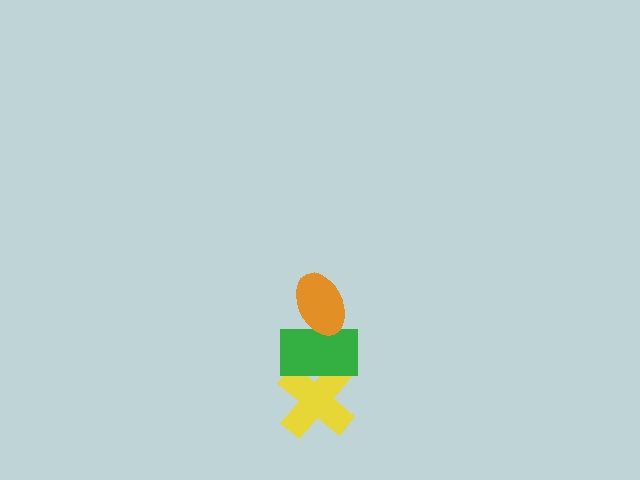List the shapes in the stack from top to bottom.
From top to bottom: the orange ellipse, the green rectangle, the yellow cross.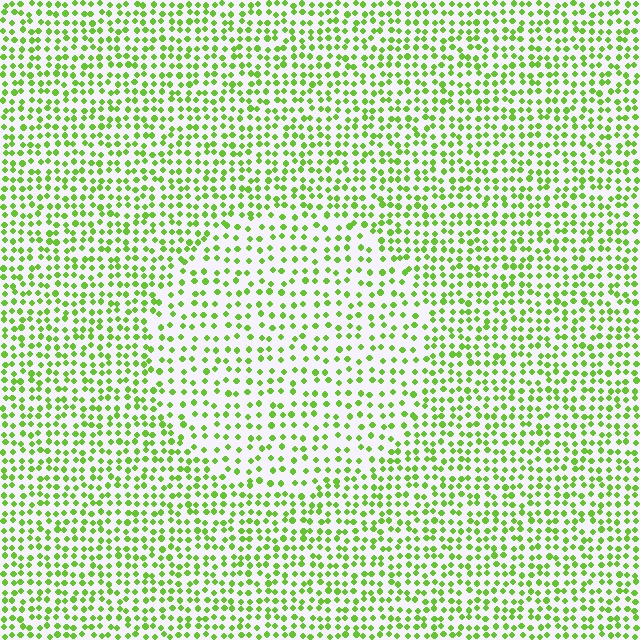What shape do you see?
I see a circle.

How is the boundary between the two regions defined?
The boundary is defined by a change in element density (approximately 1.6x ratio). All elements are the same color, size, and shape.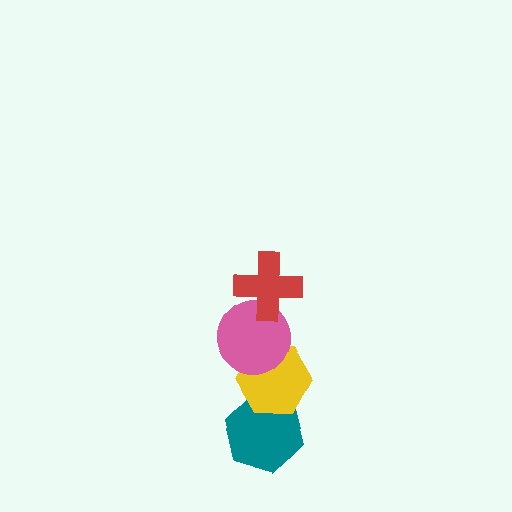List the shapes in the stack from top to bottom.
From top to bottom: the red cross, the pink circle, the yellow hexagon, the teal hexagon.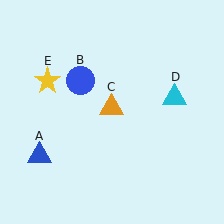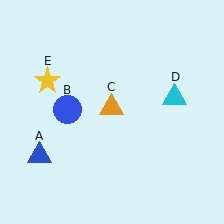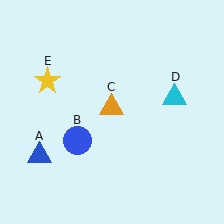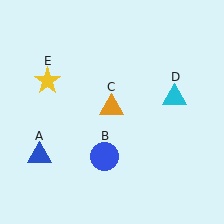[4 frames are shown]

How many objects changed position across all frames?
1 object changed position: blue circle (object B).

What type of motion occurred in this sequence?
The blue circle (object B) rotated counterclockwise around the center of the scene.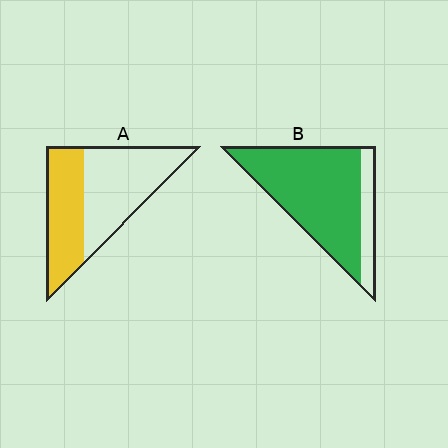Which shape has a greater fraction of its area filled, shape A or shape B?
Shape B.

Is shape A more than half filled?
No.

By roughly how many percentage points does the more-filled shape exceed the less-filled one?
By roughly 40 percentage points (B over A).